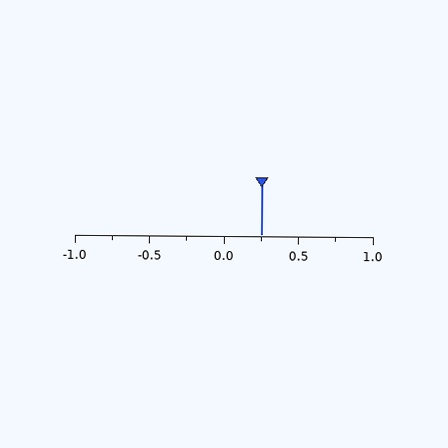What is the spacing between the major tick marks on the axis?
The major ticks are spaced 0.5 apart.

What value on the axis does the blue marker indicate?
The marker indicates approximately 0.25.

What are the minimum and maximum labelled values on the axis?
The axis runs from -1.0 to 1.0.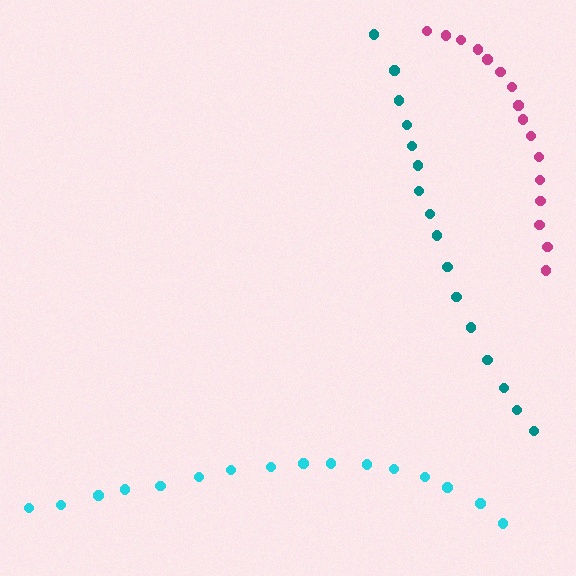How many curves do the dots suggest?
There are 3 distinct paths.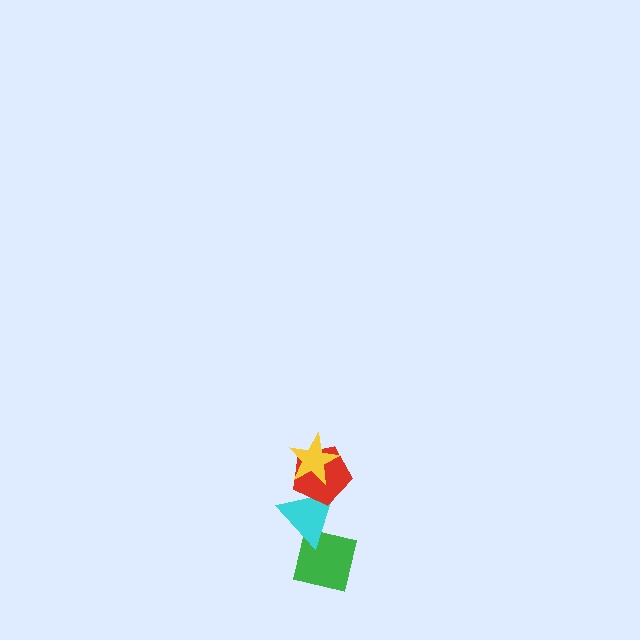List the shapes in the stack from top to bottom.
From top to bottom: the yellow star, the red pentagon, the cyan triangle, the green square.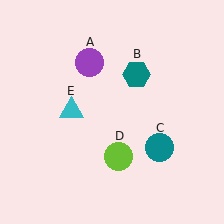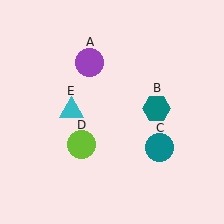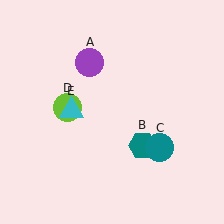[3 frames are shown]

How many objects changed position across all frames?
2 objects changed position: teal hexagon (object B), lime circle (object D).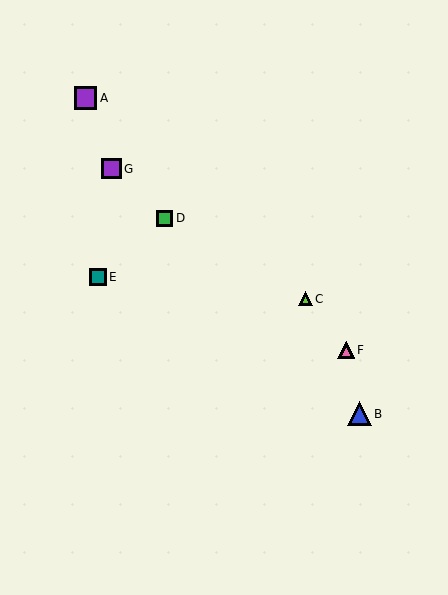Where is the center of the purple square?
The center of the purple square is at (85, 98).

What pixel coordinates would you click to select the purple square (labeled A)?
Click at (85, 98) to select the purple square A.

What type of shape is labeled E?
Shape E is a teal square.